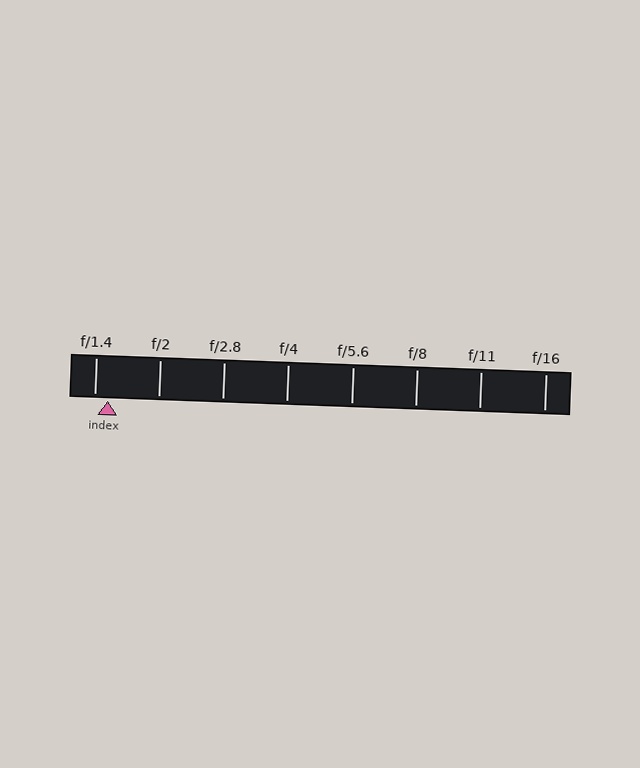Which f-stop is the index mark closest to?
The index mark is closest to f/1.4.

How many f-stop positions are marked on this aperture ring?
There are 8 f-stop positions marked.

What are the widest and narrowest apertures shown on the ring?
The widest aperture shown is f/1.4 and the narrowest is f/16.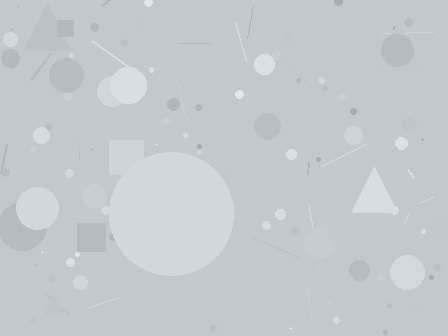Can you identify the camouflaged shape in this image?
The camouflaged shape is a circle.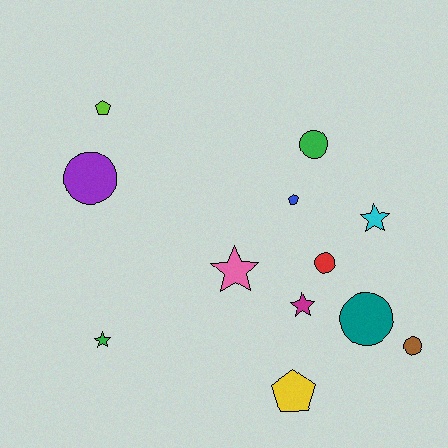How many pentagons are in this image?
There are 3 pentagons.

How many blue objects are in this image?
There is 1 blue object.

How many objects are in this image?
There are 12 objects.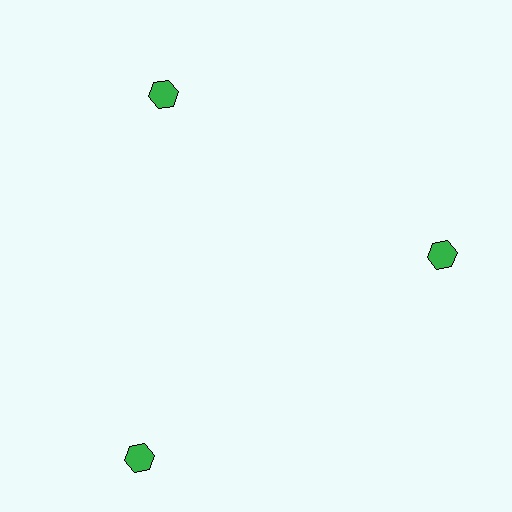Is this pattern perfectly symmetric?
No. The 3 green hexagons are arranged in a ring, but one element near the 7 o'clock position is pushed outward from the center, breaking the 3-fold rotational symmetry.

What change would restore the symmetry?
The symmetry would be restored by moving it inward, back onto the ring so that all 3 hexagons sit at equal angles and equal distance from the center.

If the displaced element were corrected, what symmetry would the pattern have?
It would have 3-fold rotational symmetry — the pattern would map onto itself every 120 degrees.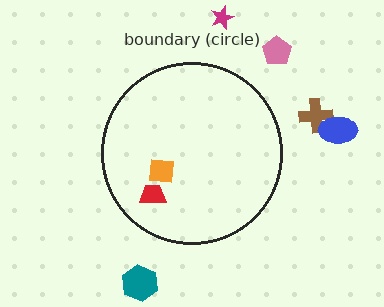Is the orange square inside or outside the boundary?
Inside.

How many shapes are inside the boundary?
2 inside, 5 outside.